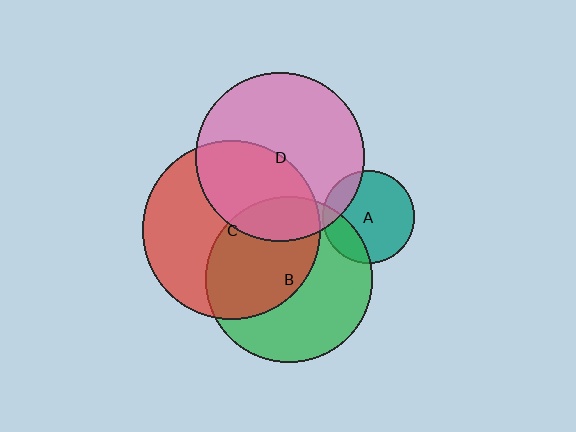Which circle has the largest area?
Circle C (red).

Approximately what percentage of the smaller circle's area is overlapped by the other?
Approximately 15%.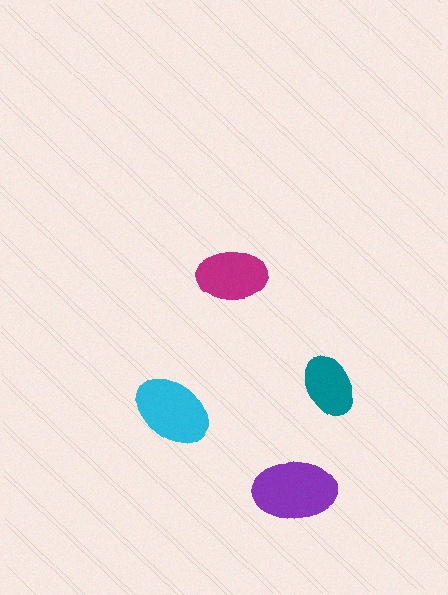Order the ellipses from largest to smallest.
the purple one, the cyan one, the magenta one, the teal one.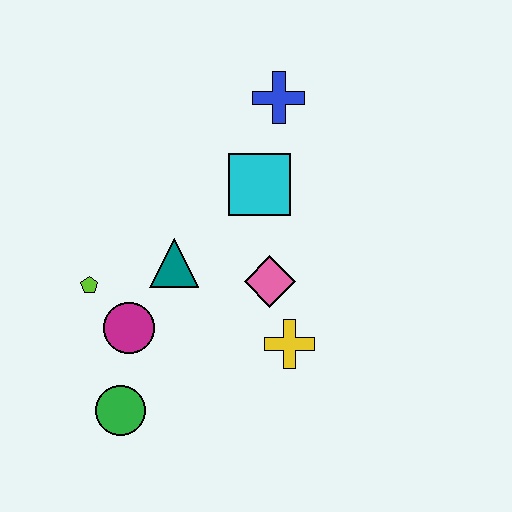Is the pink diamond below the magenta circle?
No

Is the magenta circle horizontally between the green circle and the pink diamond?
Yes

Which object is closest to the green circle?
The magenta circle is closest to the green circle.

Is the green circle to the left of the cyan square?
Yes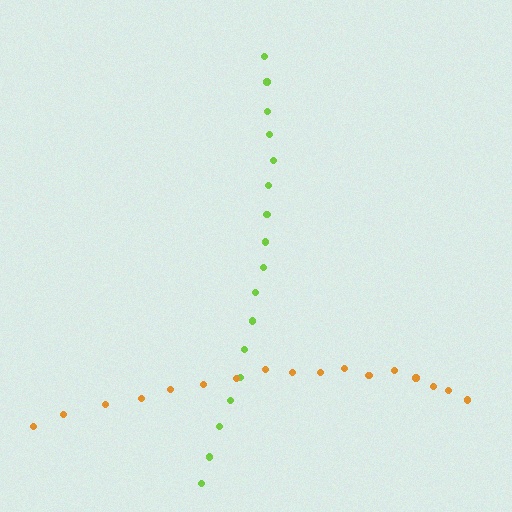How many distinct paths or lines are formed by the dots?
There are 2 distinct paths.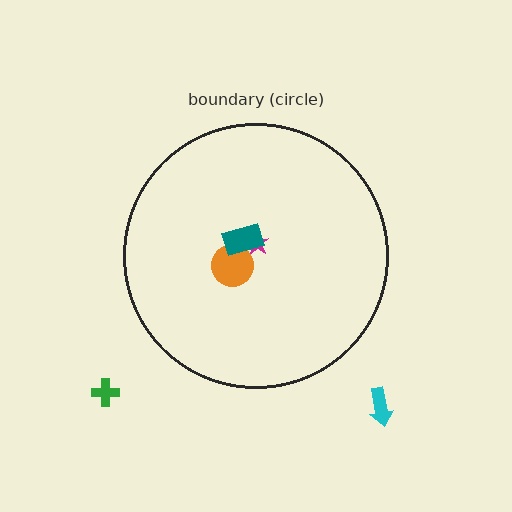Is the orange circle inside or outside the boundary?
Inside.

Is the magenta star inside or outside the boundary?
Inside.